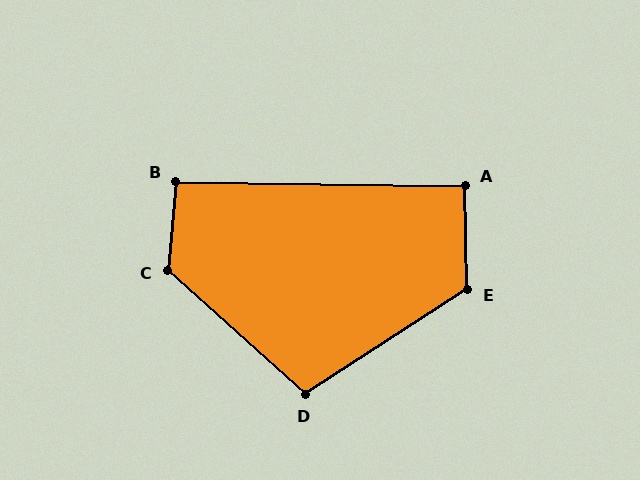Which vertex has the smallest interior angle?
A, at approximately 92 degrees.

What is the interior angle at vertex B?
Approximately 95 degrees (approximately right).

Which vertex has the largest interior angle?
C, at approximately 127 degrees.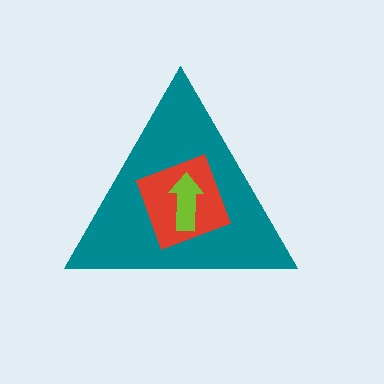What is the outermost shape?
The teal triangle.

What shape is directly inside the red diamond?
The lime arrow.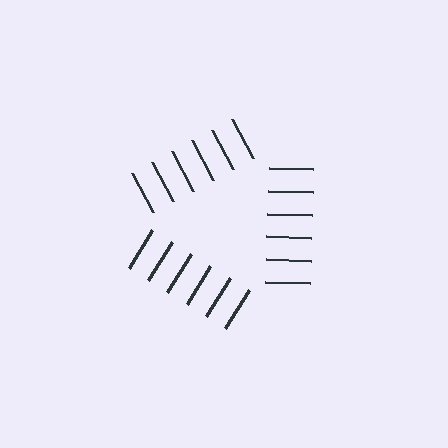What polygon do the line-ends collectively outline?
An illusory triangle — the line segments terminate on its edges but no continuous stroke is drawn.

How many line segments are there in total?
18 — 6 along each of the 3 edges.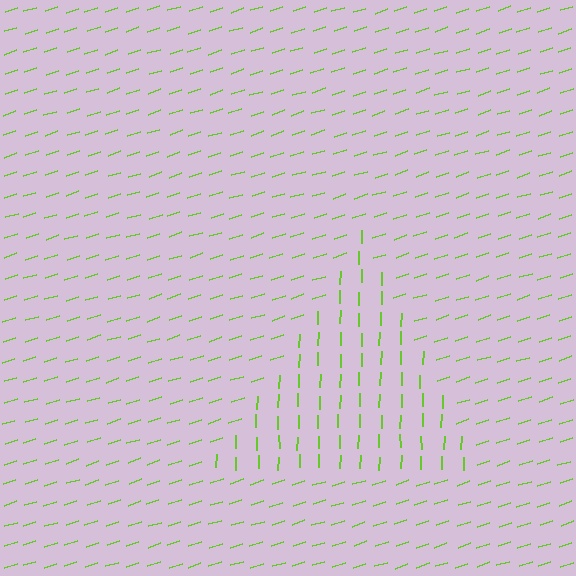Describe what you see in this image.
The image is filled with small lime line segments. A triangle region in the image has lines oriented differently from the surrounding lines, creating a visible texture boundary.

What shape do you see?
I see a triangle.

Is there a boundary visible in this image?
Yes, there is a texture boundary formed by a change in line orientation.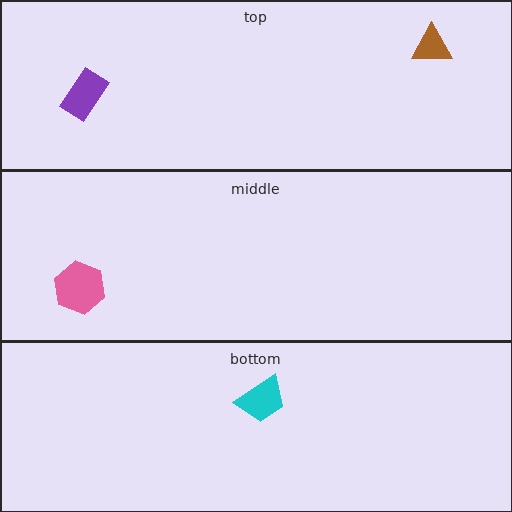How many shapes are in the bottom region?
1.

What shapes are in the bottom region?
The cyan trapezoid.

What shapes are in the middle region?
The pink hexagon.